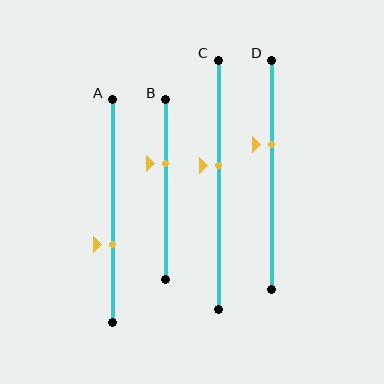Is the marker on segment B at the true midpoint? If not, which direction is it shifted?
No, the marker on segment B is shifted upward by about 15% of the segment length.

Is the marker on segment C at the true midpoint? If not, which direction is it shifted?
No, the marker on segment C is shifted upward by about 8% of the segment length.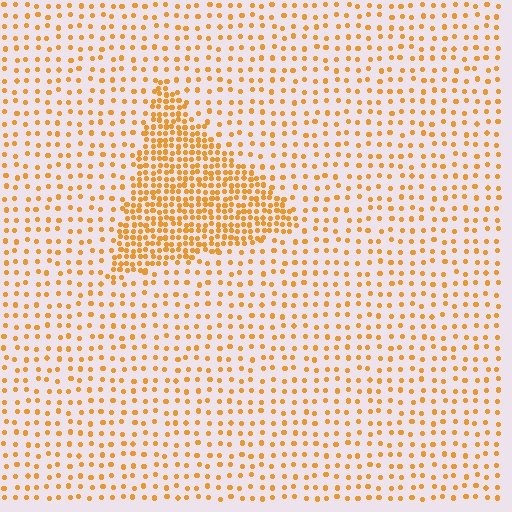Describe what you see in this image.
The image contains small orange elements arranged at two different densities. A triangle-shaped region is visible where the elements are more densely packed than the surrounding area.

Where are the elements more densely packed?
The elements are more densely packed inside the triangle boundary.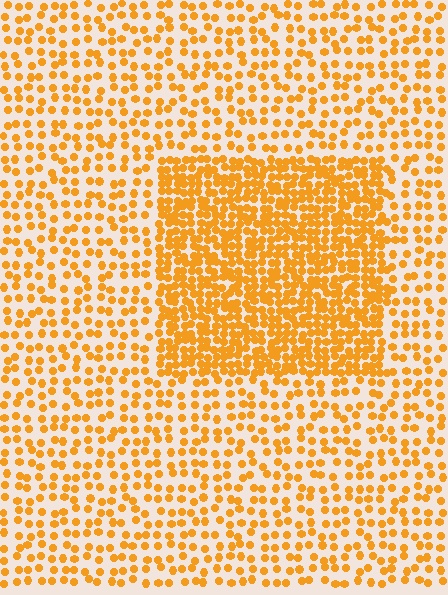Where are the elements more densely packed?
The elements are more densely packed inside the rectangle boundary.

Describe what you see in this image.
The image contains small orange elements arranged at two different densities. A rectangle-shaped region is visible where the elements are more densely packed than the surrounding area.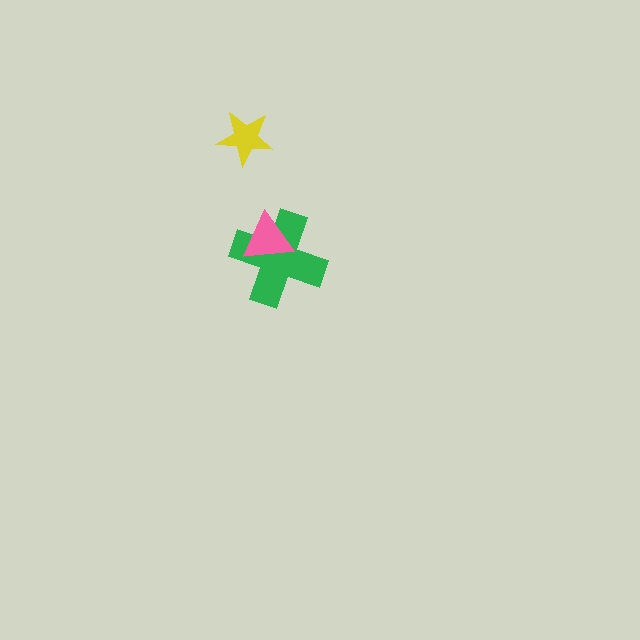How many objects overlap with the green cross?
1 object overlaps with the green cross.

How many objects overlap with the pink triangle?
1 object overlaps with the pink triangle.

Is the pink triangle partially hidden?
No, no other shape covers it.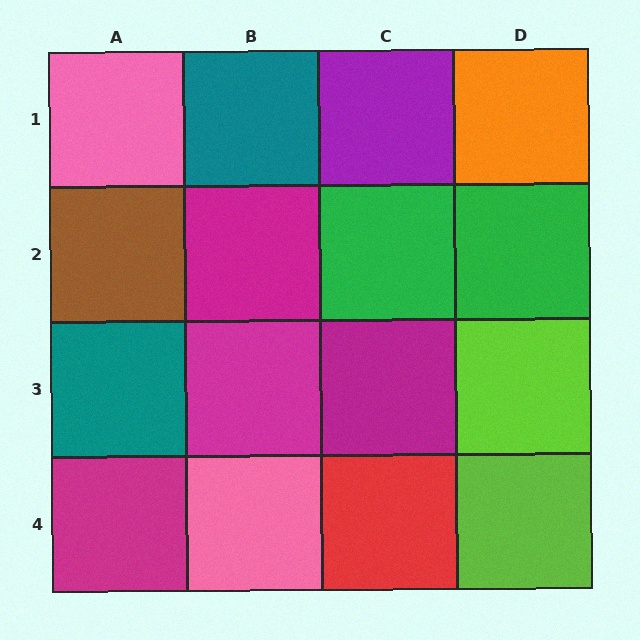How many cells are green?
2 cells are green.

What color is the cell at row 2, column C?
Green.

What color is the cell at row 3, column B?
Magenta.